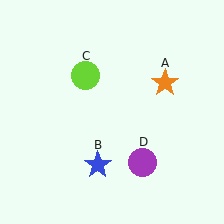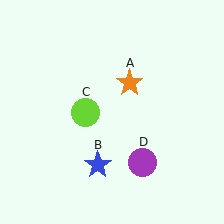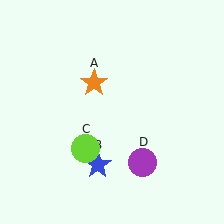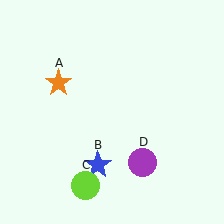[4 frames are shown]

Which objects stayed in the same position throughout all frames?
Blue star (object B) and purple circle (object D) remained stationary.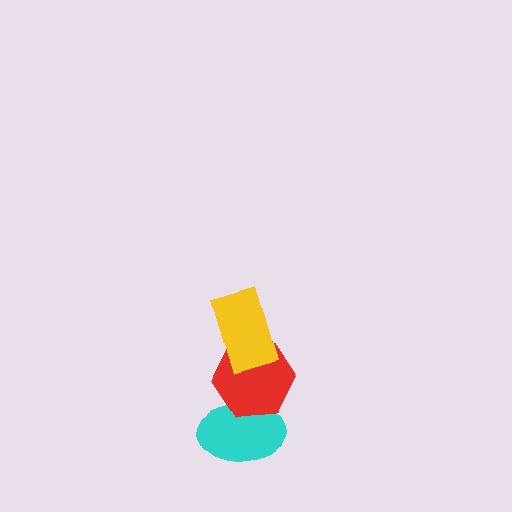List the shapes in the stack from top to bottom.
From top to bottom: the yellow rectangle, the red hexagon, the cyan ellipse.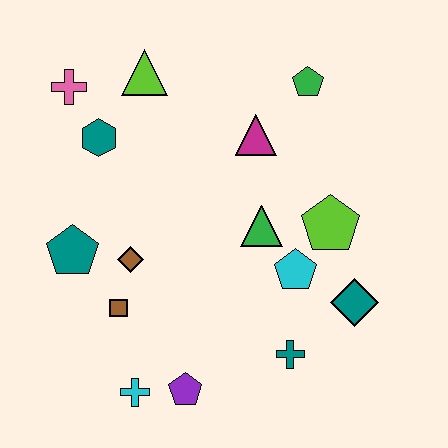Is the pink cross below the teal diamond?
No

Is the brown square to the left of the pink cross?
No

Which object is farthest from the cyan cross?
The green pentagon is farthest from the cyan cross.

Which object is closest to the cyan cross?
The purple pentagon is closest to the cyan cross.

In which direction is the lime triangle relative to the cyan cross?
The lime triangle is above the cyan cross.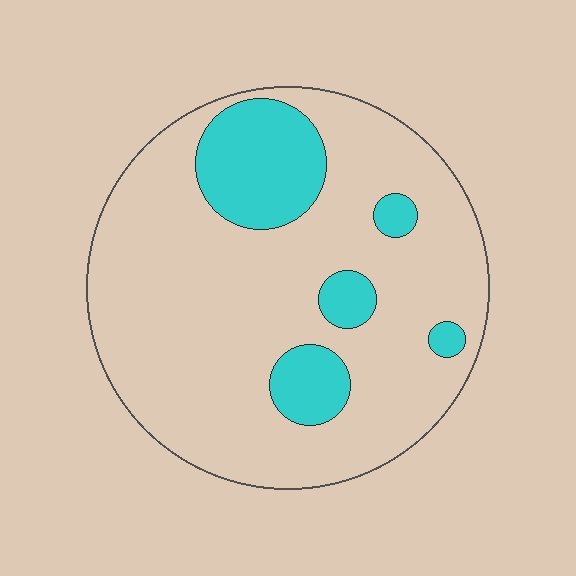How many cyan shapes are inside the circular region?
5.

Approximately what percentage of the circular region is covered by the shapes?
Approximately 20%.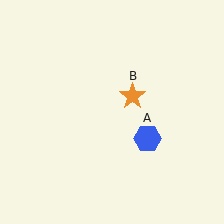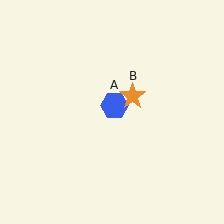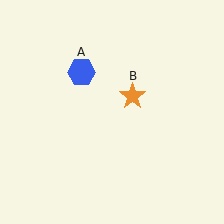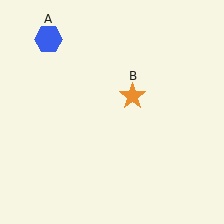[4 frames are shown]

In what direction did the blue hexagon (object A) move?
The blue hexagon (object A) moved up and to the left.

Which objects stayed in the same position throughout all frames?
Orange star (object B) remained stationary.